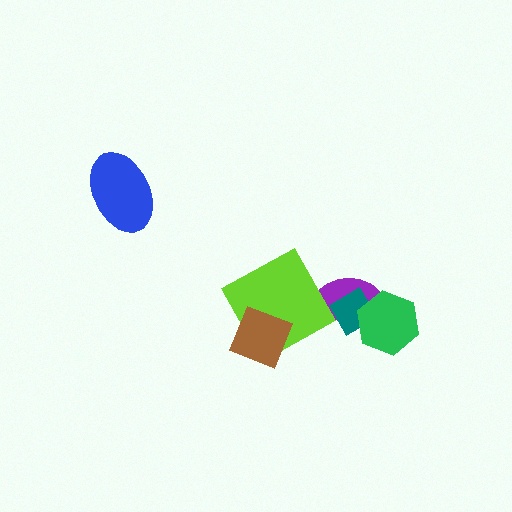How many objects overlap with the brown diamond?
1 object overlaps with the brown diamond.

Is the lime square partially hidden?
Yes, it is partially covered by another shape.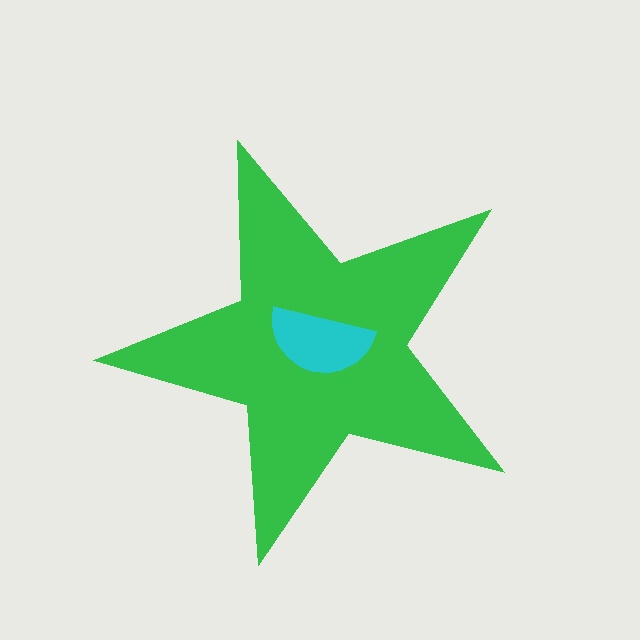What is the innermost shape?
The cyan semicircle.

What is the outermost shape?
The green star.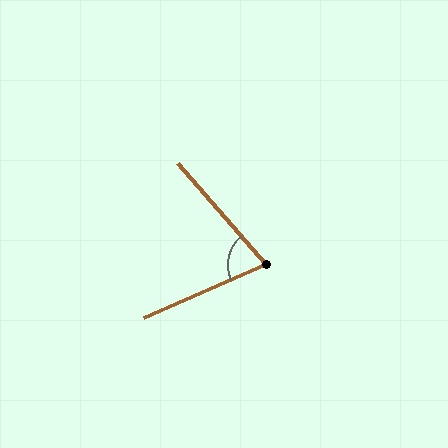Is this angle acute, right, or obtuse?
It is acute.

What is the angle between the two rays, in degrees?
Approximately 73 degrees.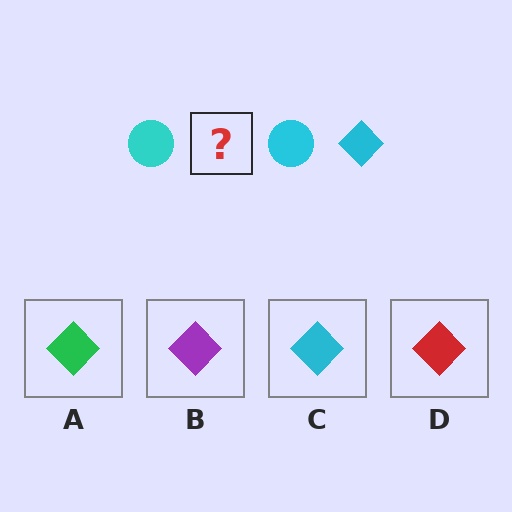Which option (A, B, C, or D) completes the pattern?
C.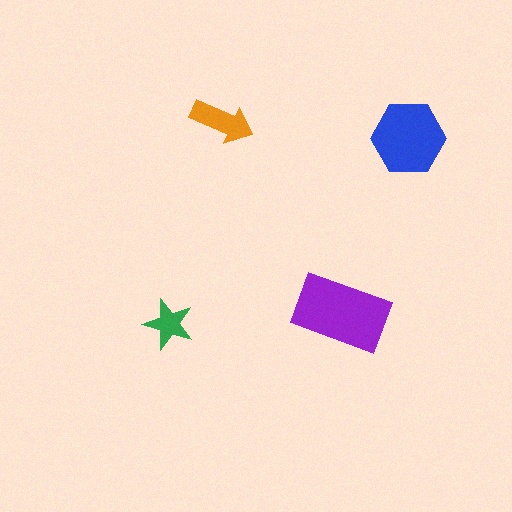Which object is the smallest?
The green star.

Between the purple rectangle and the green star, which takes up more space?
The purple rectangle.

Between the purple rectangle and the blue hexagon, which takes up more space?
The purple rectangle.